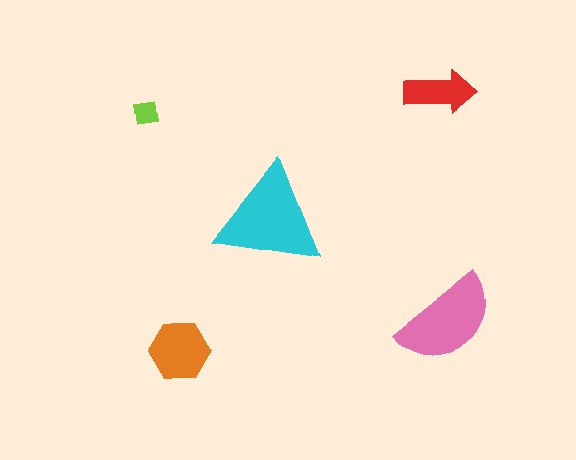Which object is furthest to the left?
The lime square is leftmost.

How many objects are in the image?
There are 5 objects in the image.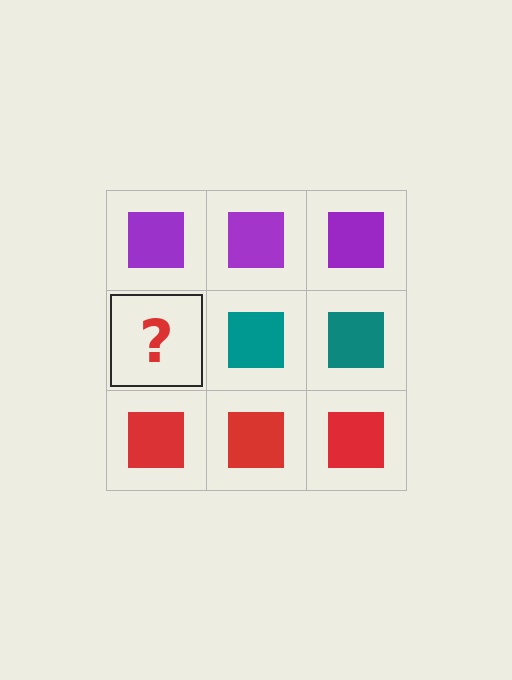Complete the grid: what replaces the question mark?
The question mark should be replaced with a teal square.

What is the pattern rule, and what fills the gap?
The rule is that each row has a consistent color. The gap should be filled with a teal square.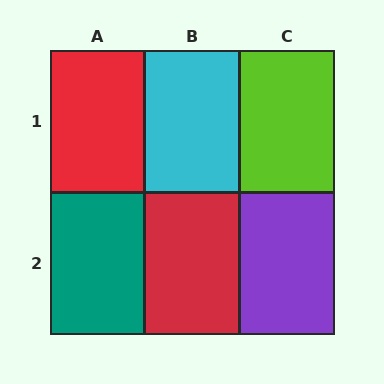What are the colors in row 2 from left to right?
Teal, red, purple.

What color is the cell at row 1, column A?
Red.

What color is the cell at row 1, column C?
Lime.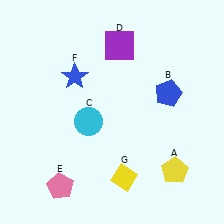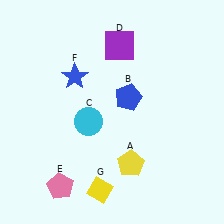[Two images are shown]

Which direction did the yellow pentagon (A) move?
The yellow pentagon (A) moved left.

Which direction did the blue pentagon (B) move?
The blue pentagon (B) moved left.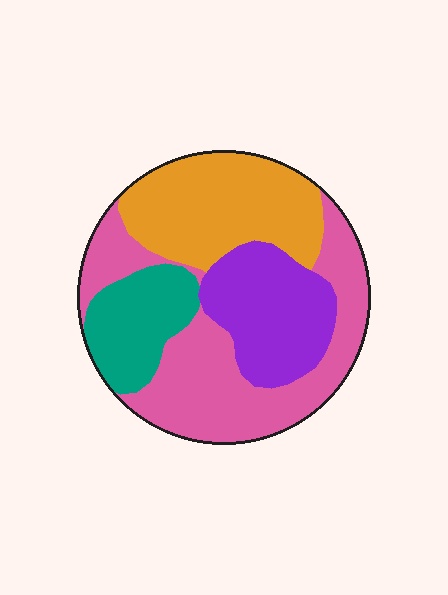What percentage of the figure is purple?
Purple takes up about one fifth (1/5) of the figure.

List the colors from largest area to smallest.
From largest to smallest: pink, orange, purple, teal.